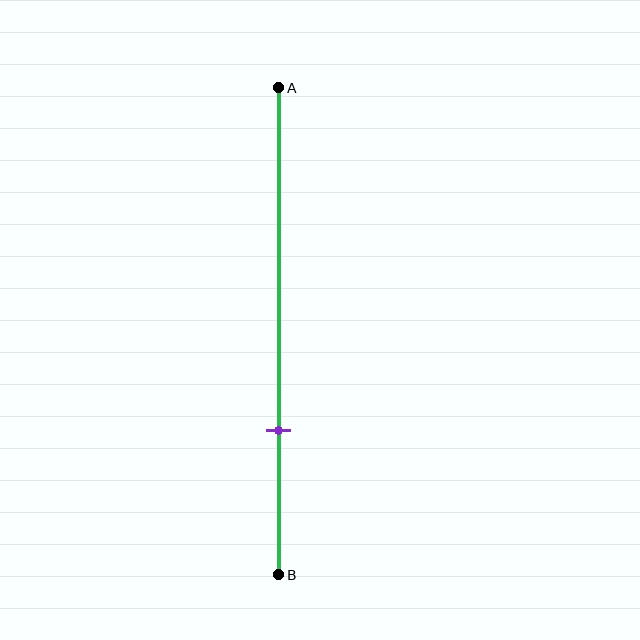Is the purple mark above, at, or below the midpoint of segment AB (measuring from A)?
The purple mark is below the midpoint of segment AB.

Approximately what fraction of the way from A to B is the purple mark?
The purple mark is approximately 70% of the way from A to B.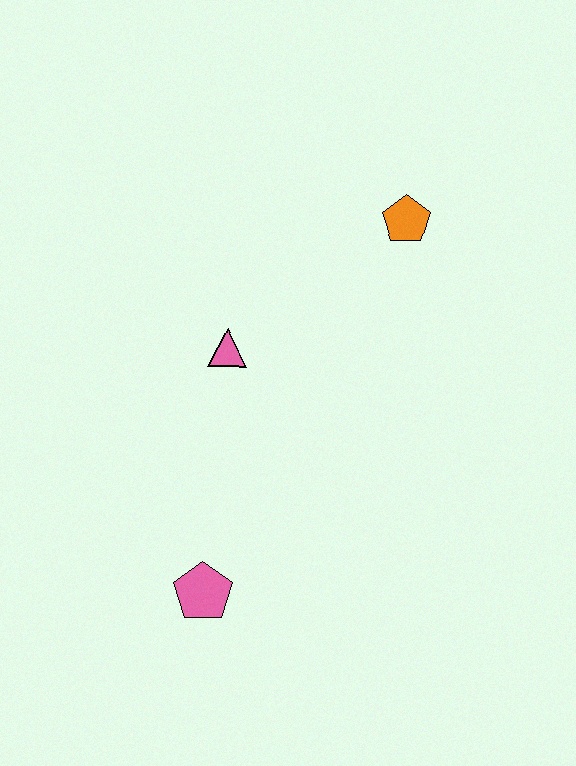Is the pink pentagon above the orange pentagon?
No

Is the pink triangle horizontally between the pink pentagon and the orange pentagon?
Yes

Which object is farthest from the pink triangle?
The pink pentagon is farthest from the pink triangle.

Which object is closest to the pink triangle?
The orange pentagon is closest to the pink triangle.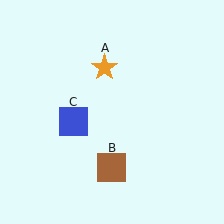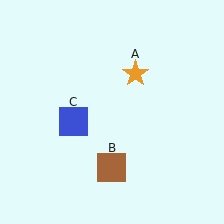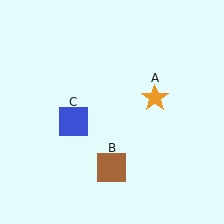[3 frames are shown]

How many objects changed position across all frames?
1 object changed position: orange star (object A).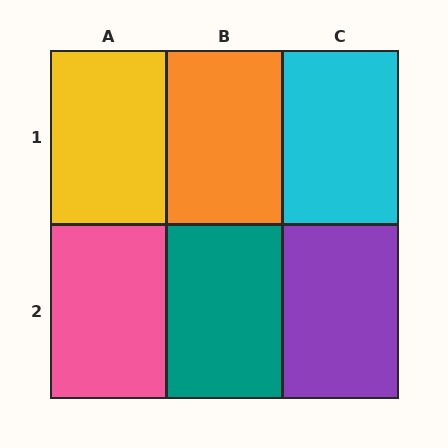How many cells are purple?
1 cell is purple.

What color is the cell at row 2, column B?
Teal.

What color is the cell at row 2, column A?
Pink.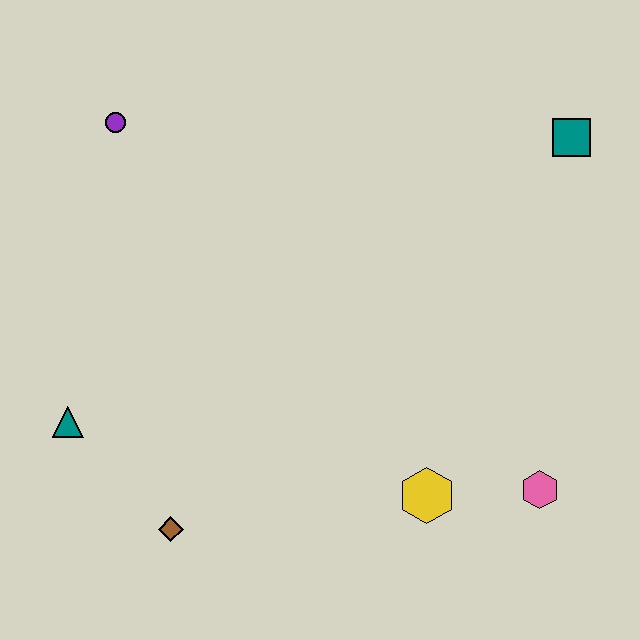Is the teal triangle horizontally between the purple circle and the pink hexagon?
No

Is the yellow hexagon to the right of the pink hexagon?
No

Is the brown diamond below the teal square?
Yes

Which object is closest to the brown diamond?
The teal triangle is closest to the brown diamond.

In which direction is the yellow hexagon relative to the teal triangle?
The yellow hexagon is to the right of the teal triangle.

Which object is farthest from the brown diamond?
The teal square is farthest from the brown diamond.